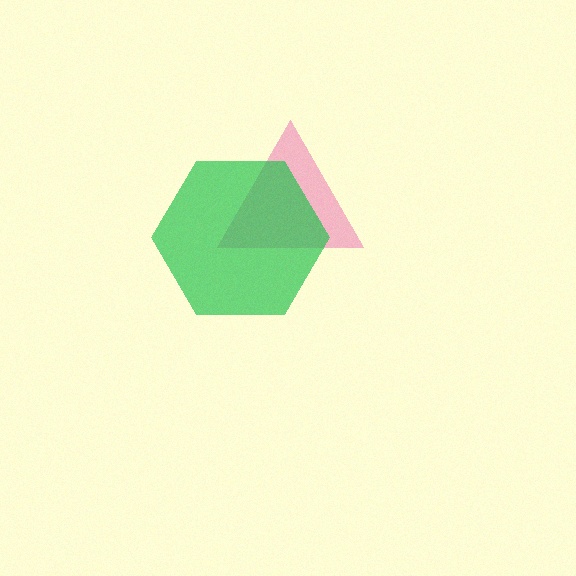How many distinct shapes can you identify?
There are 2 distinct shapes: a pink triangle, a green hexagon.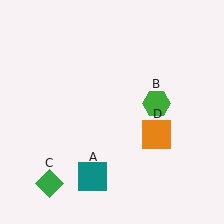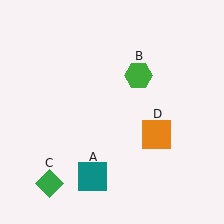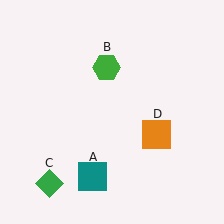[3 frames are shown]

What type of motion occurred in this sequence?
The green hexagon (object B) rotated counterclockwise around the center of the scene.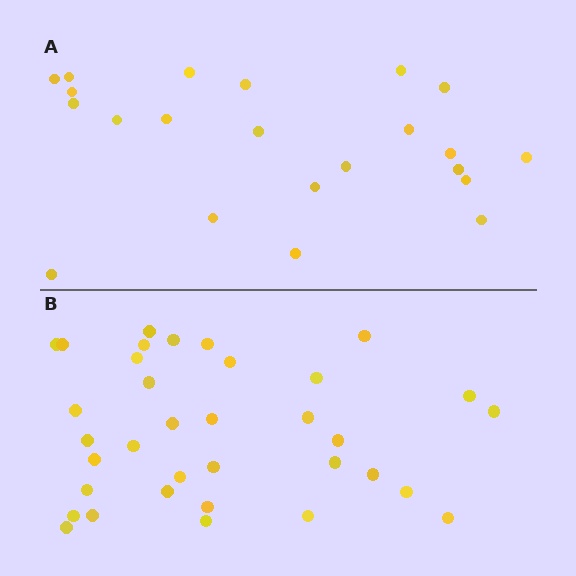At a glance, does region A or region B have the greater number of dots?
Region B (the bottom region) has more dots.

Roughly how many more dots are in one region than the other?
Region B has approximately 15 more dots than region A.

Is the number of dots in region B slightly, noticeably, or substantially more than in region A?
Region B has substantially more. The ratio is roughly 1.6 to 1.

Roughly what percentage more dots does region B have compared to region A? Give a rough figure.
About 60% more.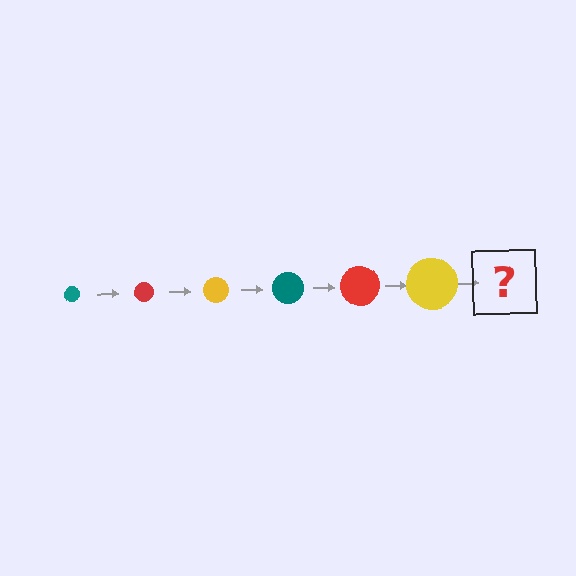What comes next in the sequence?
The next element should be a teal circle, larger than the previous one.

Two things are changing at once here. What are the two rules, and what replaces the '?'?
The two rules are that the circle grows larger each step and the color cycles through teal, red, and yellow. The '?' should be a teal circle, larger than the previous one.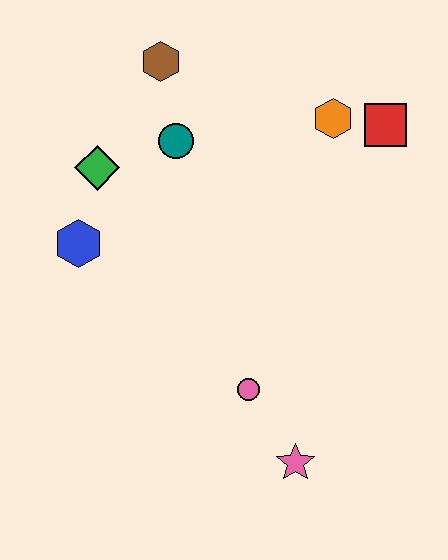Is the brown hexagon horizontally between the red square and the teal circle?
No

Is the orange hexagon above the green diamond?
Yes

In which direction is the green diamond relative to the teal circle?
The green diamond is to the left of the teal circle.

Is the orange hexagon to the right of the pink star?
Yes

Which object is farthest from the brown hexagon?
The pink star is farthest from the brown hexagon.